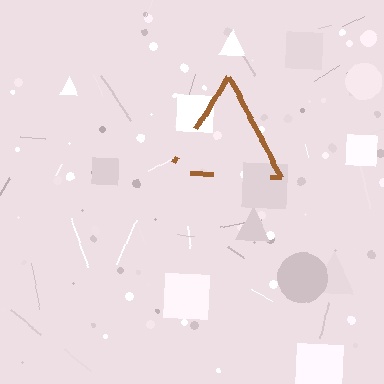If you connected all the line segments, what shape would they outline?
They would outline a triangle.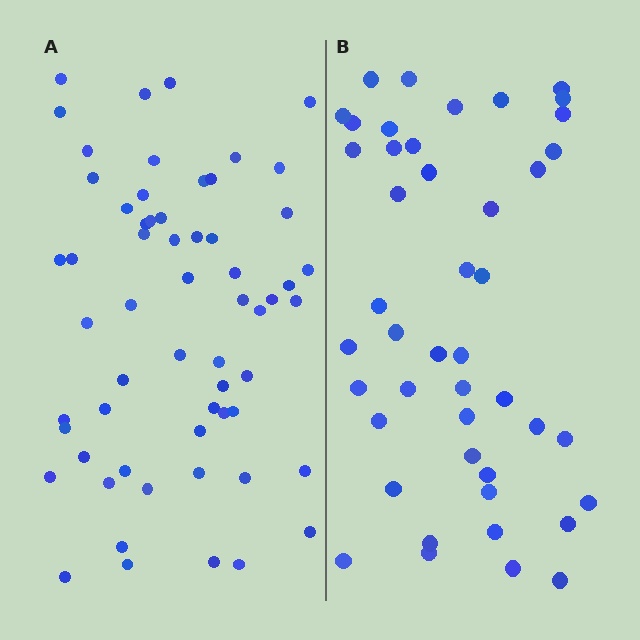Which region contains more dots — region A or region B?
Region A (the left region) has more dots.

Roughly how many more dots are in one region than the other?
Region A has approximately 15 more dots than region B.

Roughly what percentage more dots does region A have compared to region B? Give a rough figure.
About 35% more.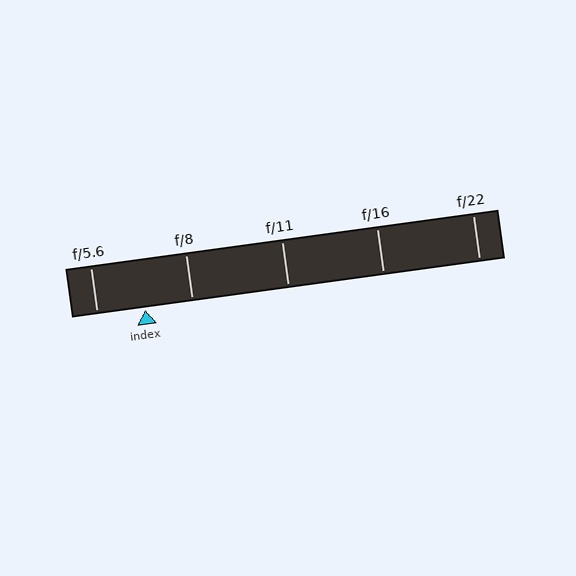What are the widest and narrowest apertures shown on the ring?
The widest aperture shown is f/5.6 and the narrowest is f/22.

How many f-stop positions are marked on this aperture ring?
There are 5 f-stop positions marked.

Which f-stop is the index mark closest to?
The index mark is closest to f/5.6.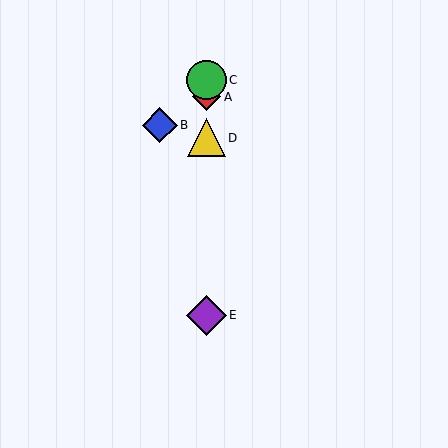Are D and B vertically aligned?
No, D is at x≈206 and B is at x≈160.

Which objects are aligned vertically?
Objects A, C, D, E are aligned vertically.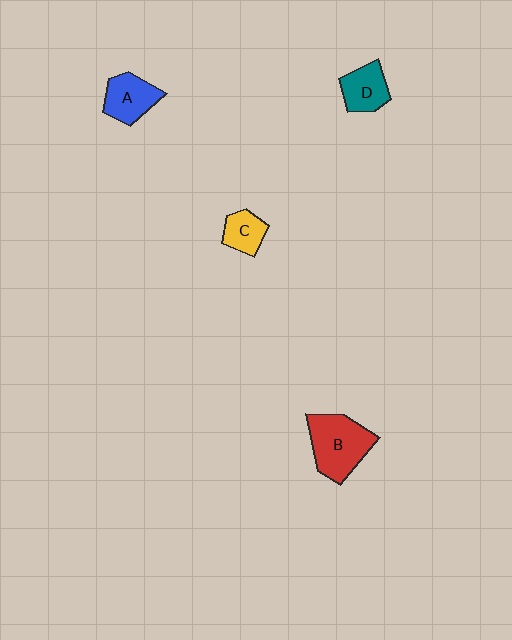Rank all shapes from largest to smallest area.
From largest to smallest: B (red), A (blue), D (teal), C (yellow).